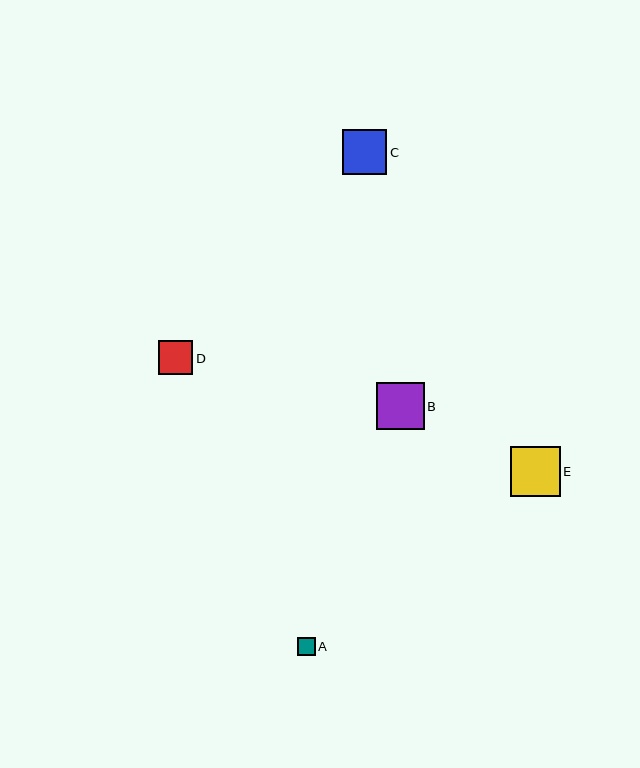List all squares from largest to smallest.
From largest to smallest: E, B, C, D, A.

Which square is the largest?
Square E is the largest with a size of approximately 50 pixels.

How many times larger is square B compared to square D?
Square B is approximately 1.4 times the size of square D.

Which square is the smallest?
Square A is the smallest with a size of approximately 18 pixels.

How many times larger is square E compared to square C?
Square E is approximately 1.1 times the size of square C.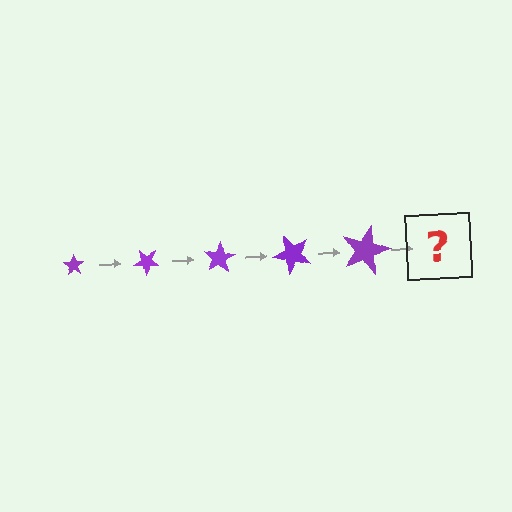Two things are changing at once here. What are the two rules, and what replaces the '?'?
The two rules are that the star grows larger each step and it rotates 40 degrees each step. The '?' should be a star, larger than the previous one and rotated 200 degrees from the start.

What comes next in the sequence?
The next element should be a star, larger than the previous one and rotated 200 degrees from the start.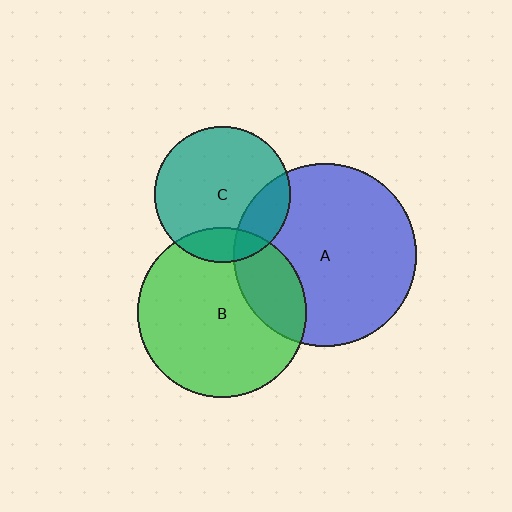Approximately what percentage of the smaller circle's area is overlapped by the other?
Approximately 20%.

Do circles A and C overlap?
Yes.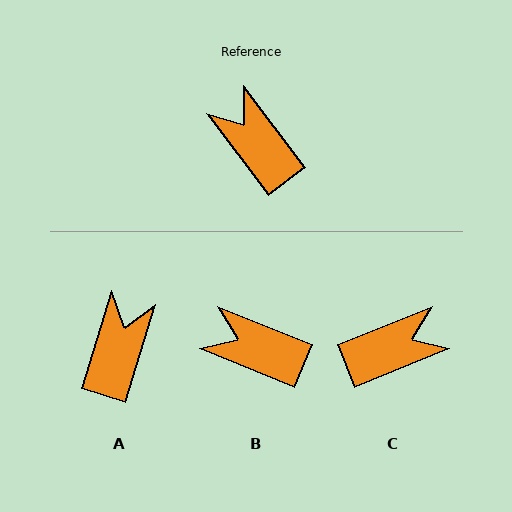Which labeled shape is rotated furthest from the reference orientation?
C, about 105 degrees away.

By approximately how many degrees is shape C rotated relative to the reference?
Approximately 105 degrees clockwise.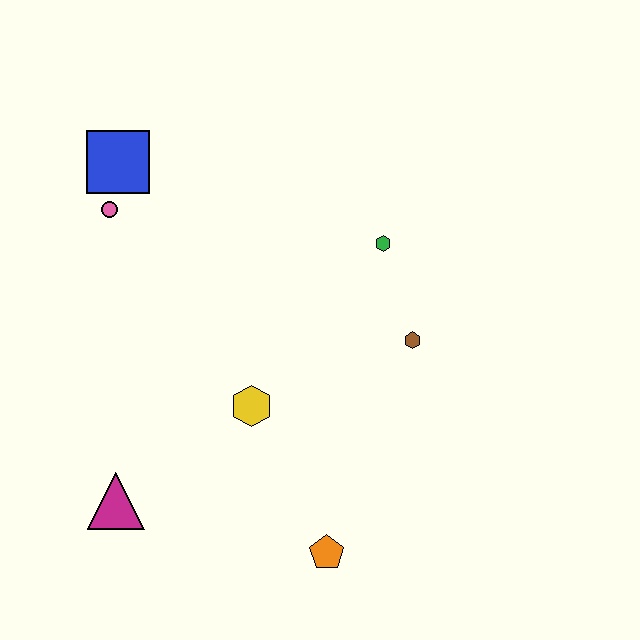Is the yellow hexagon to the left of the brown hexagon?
Yes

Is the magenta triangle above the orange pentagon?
Yes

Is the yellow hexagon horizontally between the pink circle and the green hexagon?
Yes